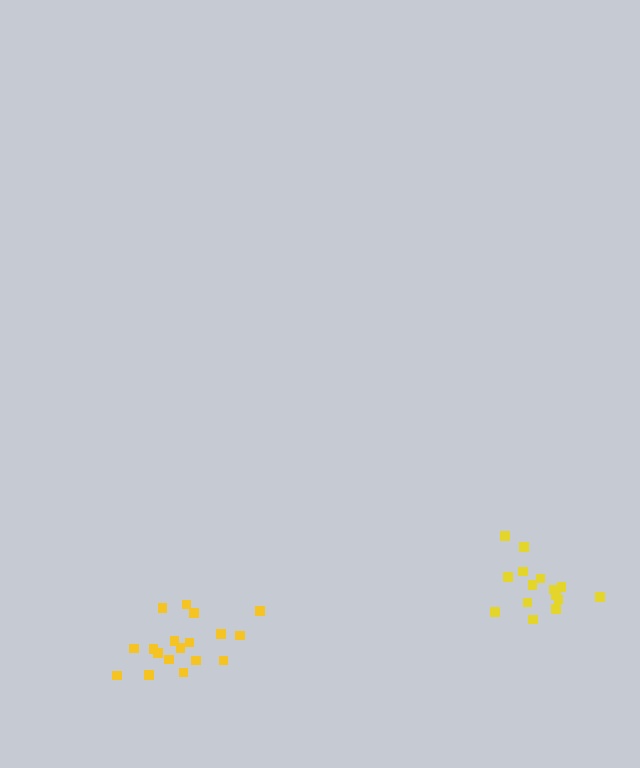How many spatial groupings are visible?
There are 2 spatial groupings.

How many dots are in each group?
Group 1: 18 dots, Group 2: 15 dots (33 total).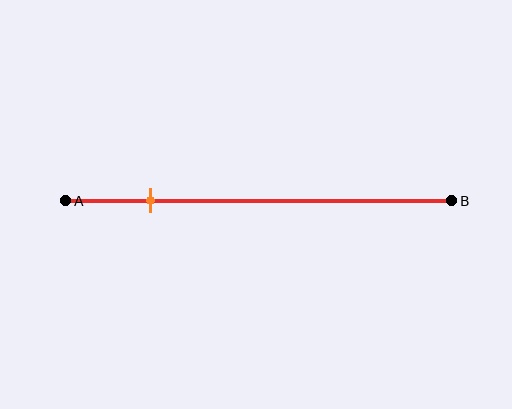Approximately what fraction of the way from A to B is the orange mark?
The orange mark is approximately 20% of the way from A to B.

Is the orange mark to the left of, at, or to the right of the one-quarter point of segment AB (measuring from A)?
The orange mark is approximately at the one-quarter point of segment AB.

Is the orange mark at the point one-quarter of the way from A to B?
Yes, the mark is approximately at the one-quarter point.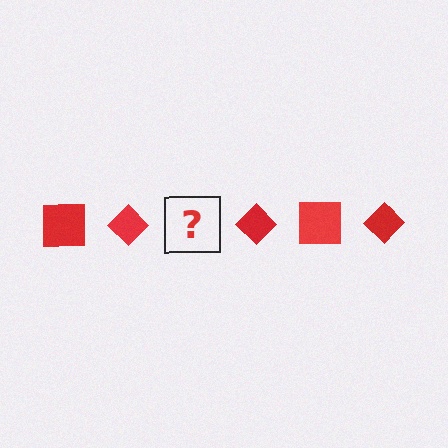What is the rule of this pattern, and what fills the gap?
The rule is that the pattern cycles through square, diamond shapes in red. The gap should be filled with a red square.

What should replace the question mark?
The question mark should be replaced with a red square.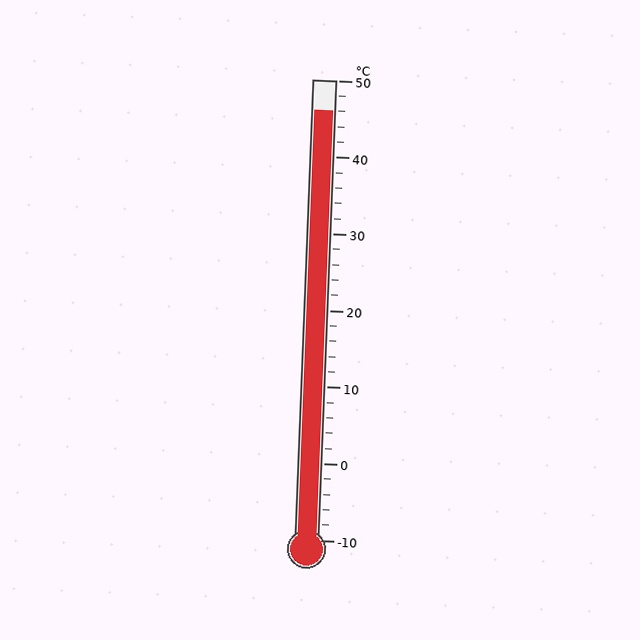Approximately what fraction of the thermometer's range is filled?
The thermometer is filled to approximately 95% of its range.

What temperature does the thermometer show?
The thermometer shows approximately 46°C.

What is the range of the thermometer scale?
The thermometer scale ranges from -10°C to 50°C.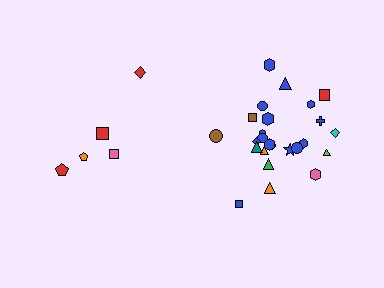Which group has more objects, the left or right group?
The right group.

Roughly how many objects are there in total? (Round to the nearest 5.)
Roughly 30 objects in total.